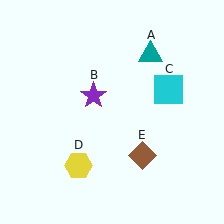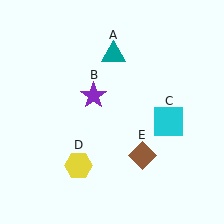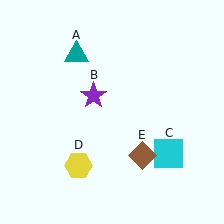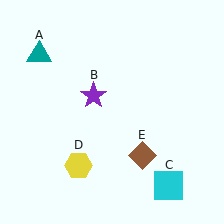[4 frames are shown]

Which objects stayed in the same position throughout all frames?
Purple star (object B) and yellow hexagon (object D) and brown diamond (object E) remained stationary.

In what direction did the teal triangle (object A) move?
The teal triangle (object A) moved left.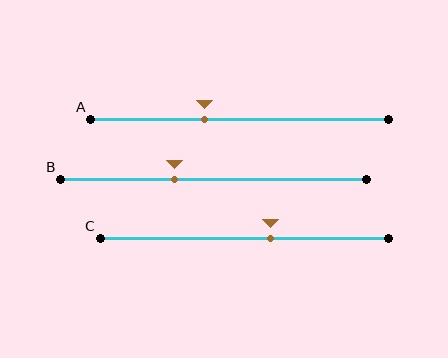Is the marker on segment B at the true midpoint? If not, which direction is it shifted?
No, the marker on segment B is shifted to the left by about 13% of the segment length.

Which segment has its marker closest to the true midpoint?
Segment C has its marker closest to the true midpoint.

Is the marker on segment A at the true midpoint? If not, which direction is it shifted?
No, the marker on segment A is shifted to the left by about 12% of the segment length.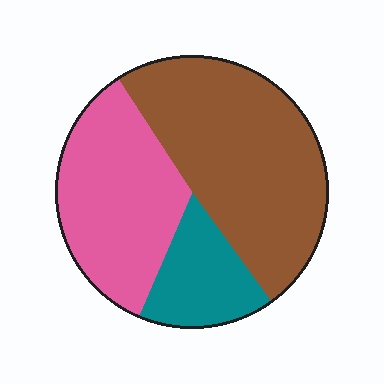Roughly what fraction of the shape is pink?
Pink covers 35% of the shape.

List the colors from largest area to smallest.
From largest to smallest: brown, pink, teal.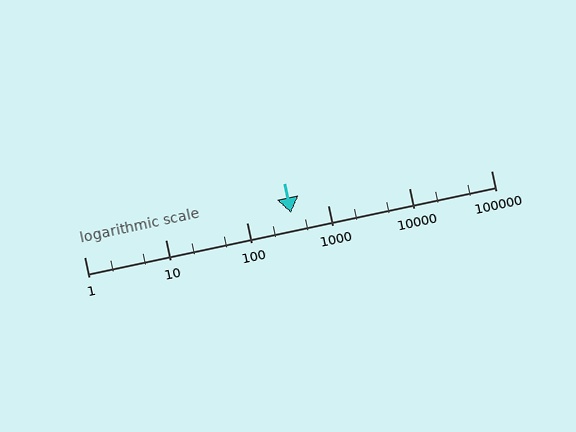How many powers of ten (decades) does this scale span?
The scale spans 5 decades, from 1 to 100000.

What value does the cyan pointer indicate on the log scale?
The pointer indicates approximately 350.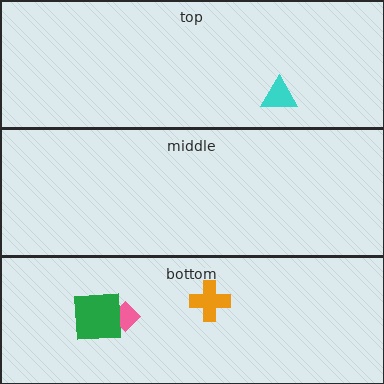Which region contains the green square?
The bottom region.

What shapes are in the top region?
The cyan triangle.